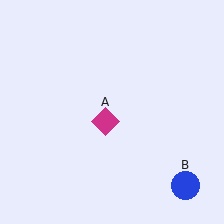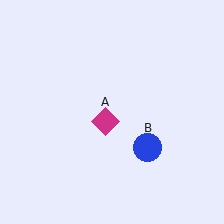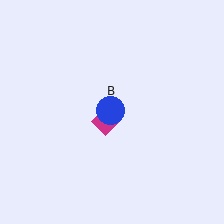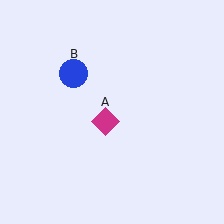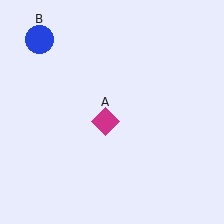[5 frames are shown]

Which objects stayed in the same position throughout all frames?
Magenta diamond (object A) remained stationary.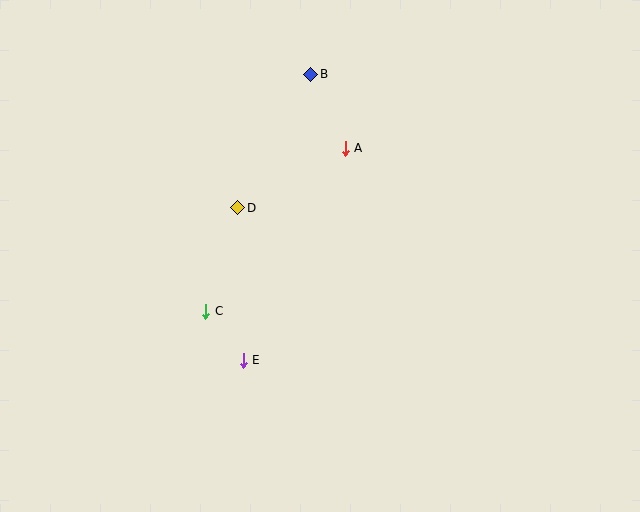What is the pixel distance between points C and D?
The distance between C and D is 108 pixels.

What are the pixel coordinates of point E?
Point E is at (243, 360).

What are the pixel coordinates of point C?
Point C is at (206, 311).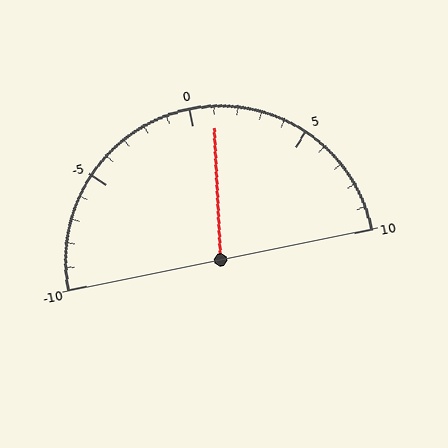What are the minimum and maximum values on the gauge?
The gauge ranges from -10 to 10.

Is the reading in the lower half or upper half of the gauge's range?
The reading is in the upper half of the range (-10 to 10).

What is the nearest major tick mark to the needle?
The nearest major tick mark is 0.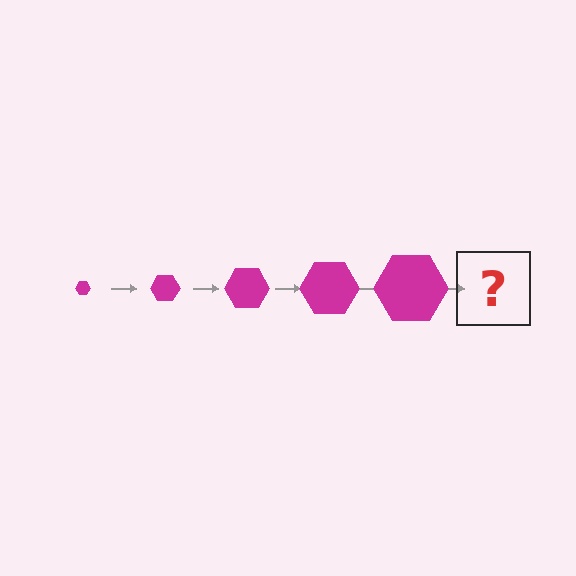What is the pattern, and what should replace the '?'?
The pattern is that the hexagon gets progressively larger each step. The '?' should be a magenta hexagon, larger than the previous one.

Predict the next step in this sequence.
The next step is a magenta hexagon, larger than the previous one.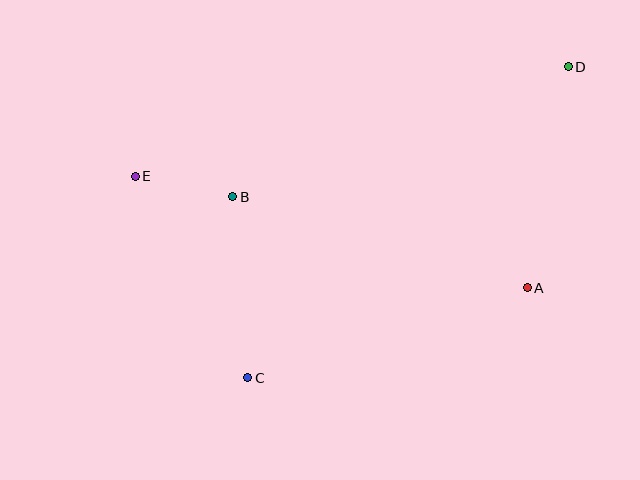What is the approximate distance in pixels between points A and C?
The distance between A and C is approximately 294 pixels.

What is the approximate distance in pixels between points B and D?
The distance between B and D is approximately 360 pixels.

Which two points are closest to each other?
Points B and E are closest to each other.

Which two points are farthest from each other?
Points D and E are farthest from each other.